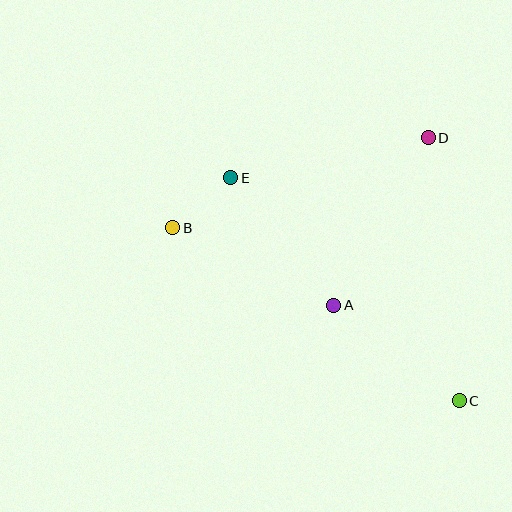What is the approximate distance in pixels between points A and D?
The distance between A and D is approximately 192 pixels.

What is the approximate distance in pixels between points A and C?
The distance between A and C is approximately 158 pixels.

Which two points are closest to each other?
Points B and E are closest to each other.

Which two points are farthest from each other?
Points B and C are farthest from each other.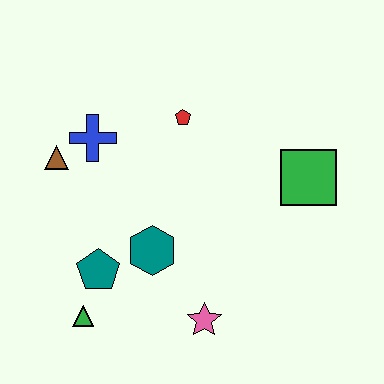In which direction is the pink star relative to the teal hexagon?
The pink star is below the teal hexagon.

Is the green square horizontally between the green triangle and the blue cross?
No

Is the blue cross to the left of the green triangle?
No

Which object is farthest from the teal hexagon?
The green square is farthest from the teal hexagon.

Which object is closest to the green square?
The red pentagon is closest to the green square.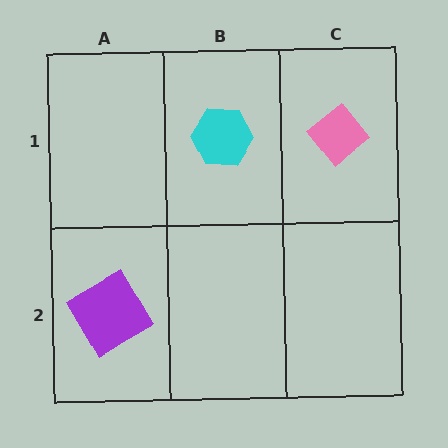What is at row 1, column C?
A pink diamond.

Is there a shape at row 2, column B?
No, that cell is empty.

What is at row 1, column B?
A cyan hexagon.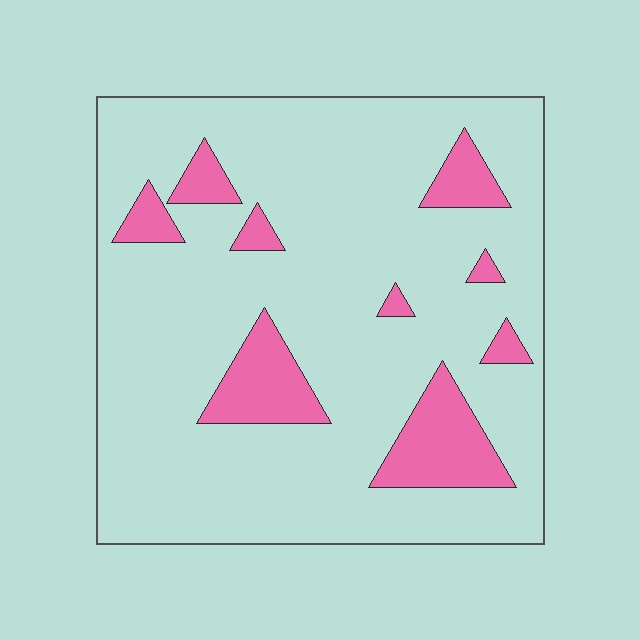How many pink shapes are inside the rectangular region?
9.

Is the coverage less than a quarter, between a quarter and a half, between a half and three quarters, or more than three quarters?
Less than a quarter.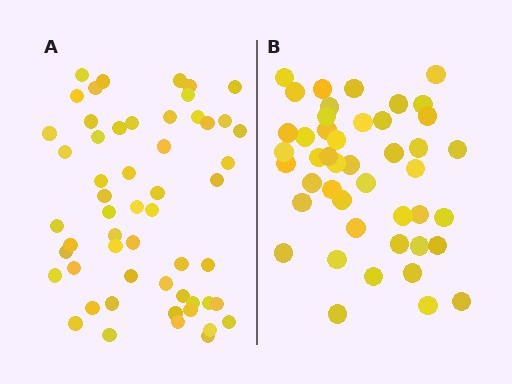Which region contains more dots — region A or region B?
Region A (the left region) has more dots.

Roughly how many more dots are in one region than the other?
Region A has roughly 10 or so more dots than region B.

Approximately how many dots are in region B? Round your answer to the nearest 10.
About 40 dots. (The exact count is 45, which rounds to 40.)